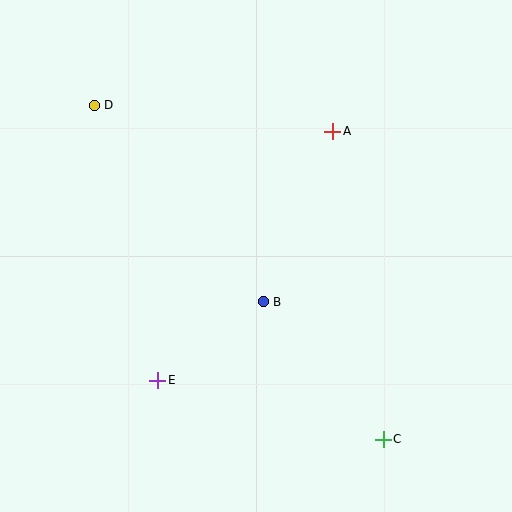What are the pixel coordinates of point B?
Point B is at (263, 302).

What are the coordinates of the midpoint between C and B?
The midpoint between C and B is at (323, 370).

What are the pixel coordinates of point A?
Point A is at (333, 131).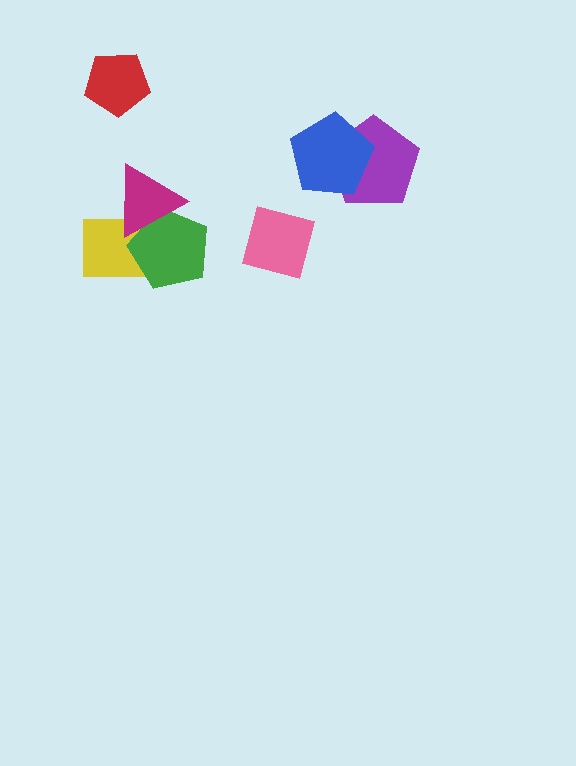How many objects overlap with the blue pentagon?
1 object overlaps with the blue pentagon.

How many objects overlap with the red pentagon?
0 objects overlap with the red pentagon.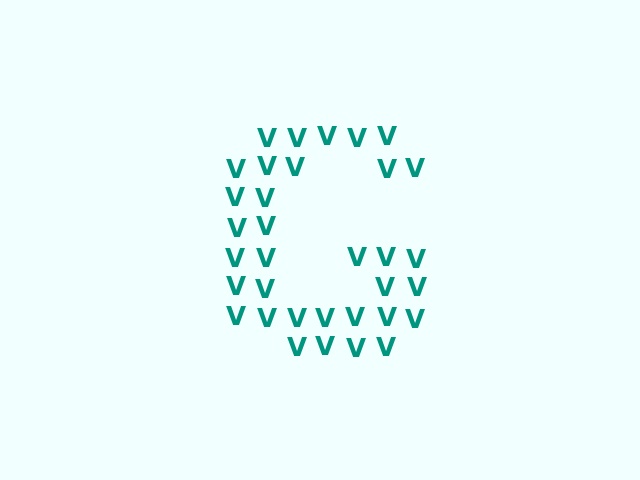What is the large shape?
The large shape is the letter G.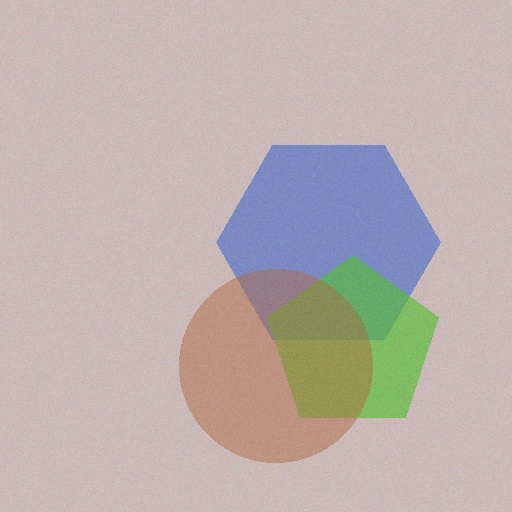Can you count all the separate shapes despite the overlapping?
Yes, there are 3 separate shapes.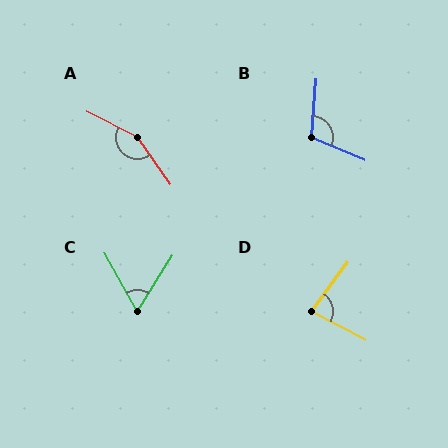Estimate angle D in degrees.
Approximately 81 degrees.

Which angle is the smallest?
C, at approximately 61 degrees.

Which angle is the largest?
A, at approximately 152 degrees.